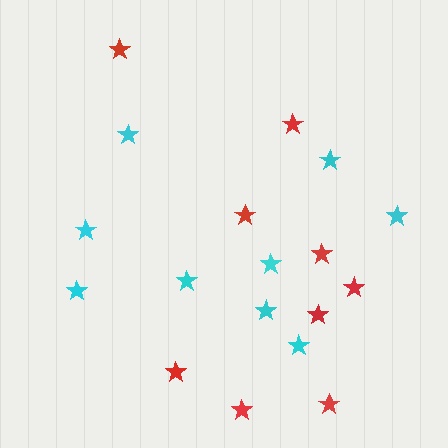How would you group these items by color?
There are 2 groups: one group of cyan stars (9) and one group of red stars (9).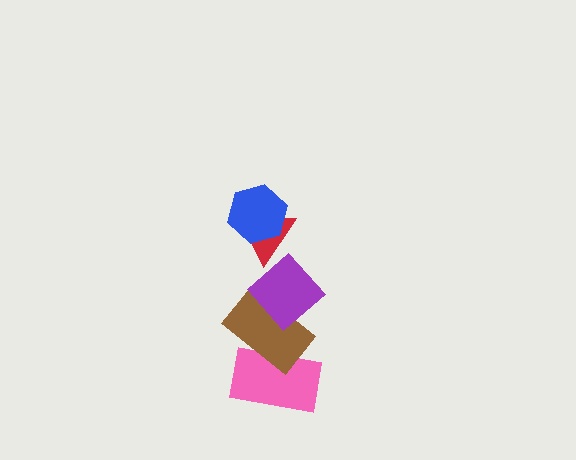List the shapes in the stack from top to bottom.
From top to bottom: the blue hexagon, the red triangle, the purple diamond, the brown rectangle, the pink rectangle.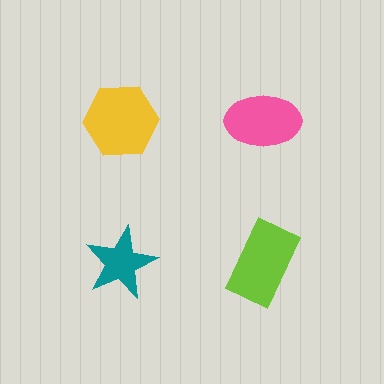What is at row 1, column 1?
A yellow hexagon.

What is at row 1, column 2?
A pink ellipse.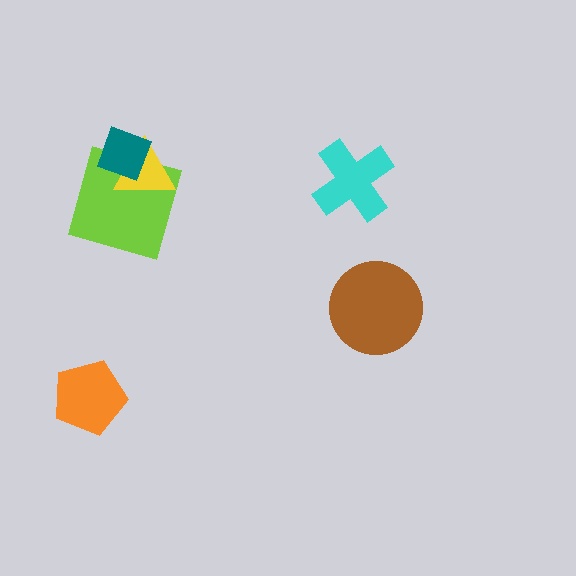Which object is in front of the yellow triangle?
The teal diamond is in front of the yellow triangle.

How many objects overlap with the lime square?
2 objects overlap with the lime square.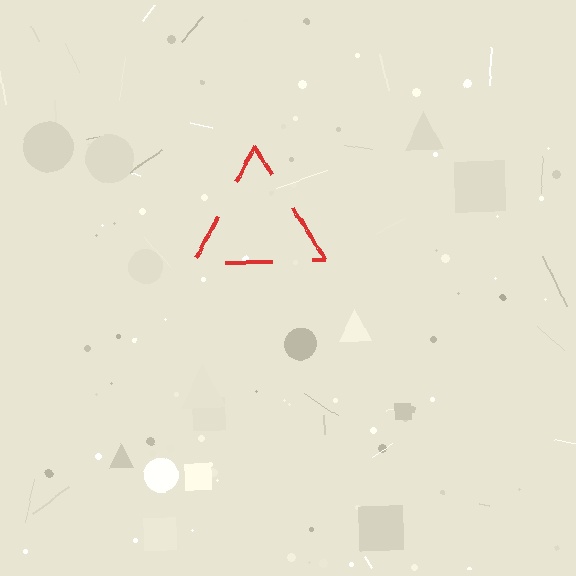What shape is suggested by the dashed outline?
The dashed outline suggests a triangle.